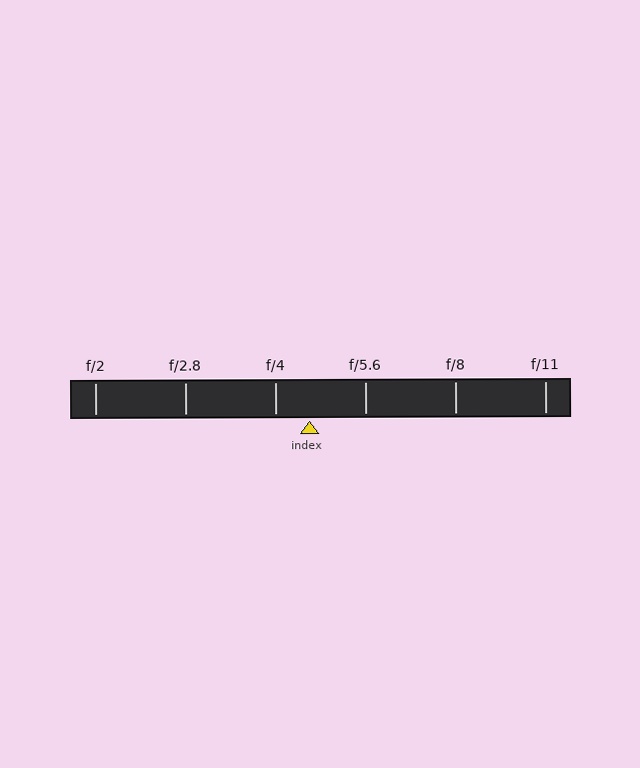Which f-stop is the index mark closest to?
The index mark is closest to f/4.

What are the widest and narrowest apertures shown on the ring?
The widest aperture shown is f/2 and the narrowest is f/11.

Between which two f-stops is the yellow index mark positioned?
The index mark is between f/4 and f/5.6.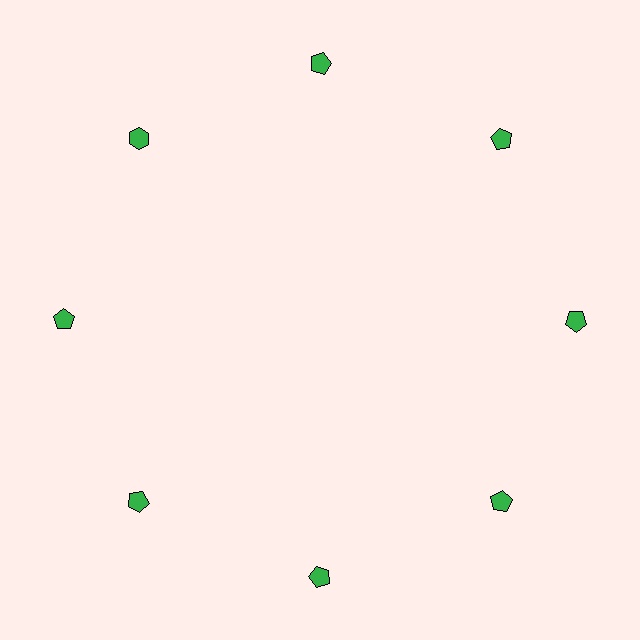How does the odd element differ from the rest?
It has a different shape: hexagon instead of pentagon.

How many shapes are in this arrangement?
There are 8 shapes arranged in a ring pattern.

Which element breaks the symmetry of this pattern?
The green hexagon at roughly the 10 o'clock position breaks the symmetry. All other shapes are green pentagons.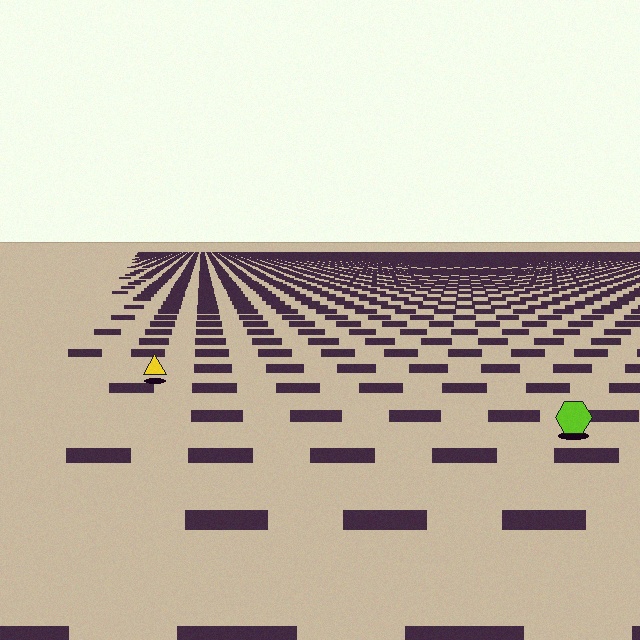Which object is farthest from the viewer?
The yellow triangle is farthest from the viewer. It appears smaller and the ground texture around it is denser.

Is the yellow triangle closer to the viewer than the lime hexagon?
No. The lime hexagon is closer — you can tell from the texture gradient: the ground texture is coarser near it.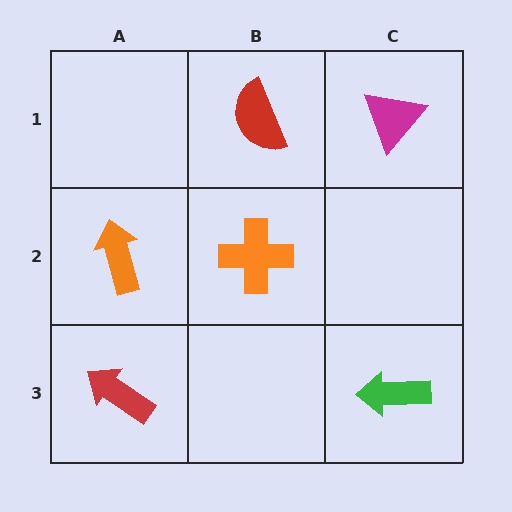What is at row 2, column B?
An orange cross.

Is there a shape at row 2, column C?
No, that cell is empty.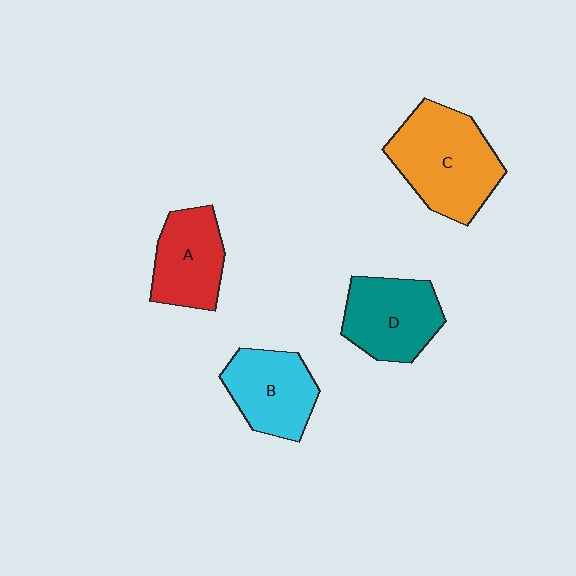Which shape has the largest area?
Shape C (orange).